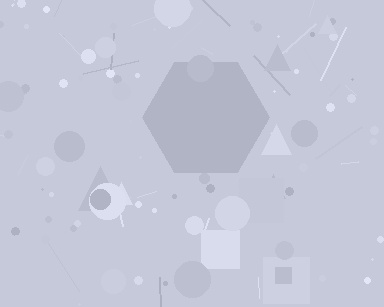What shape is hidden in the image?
A hexagon is hidden in the image.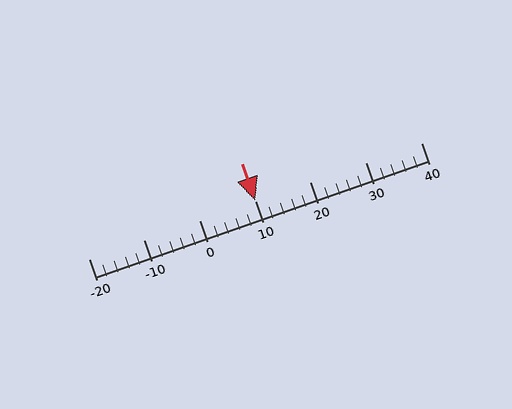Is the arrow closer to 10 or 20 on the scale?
The arrow is closer to 10.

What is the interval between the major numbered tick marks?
The major tick marks are spaced 10 units apart.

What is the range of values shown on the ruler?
The ruler shows values from -20 to 40.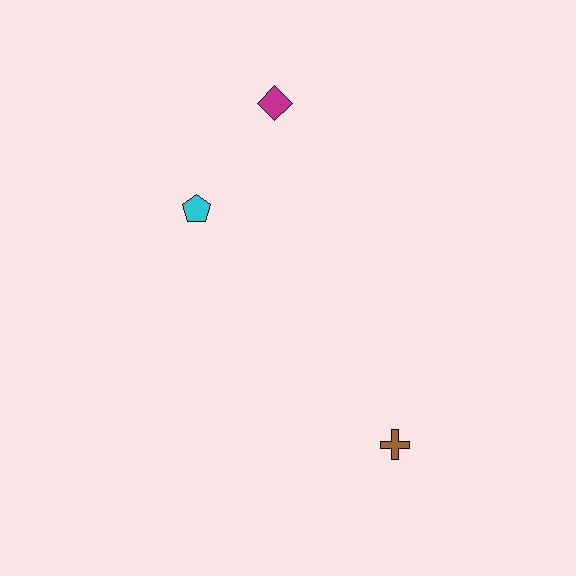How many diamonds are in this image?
There is 1 diamond.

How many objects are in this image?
There are 3 objects.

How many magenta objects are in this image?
There is 1 magenta object.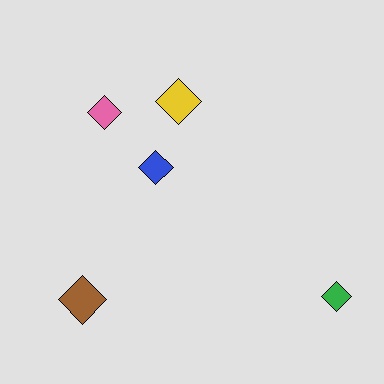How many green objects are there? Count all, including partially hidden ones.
There is 1 green object.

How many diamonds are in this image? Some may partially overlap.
There are 5 diamonds.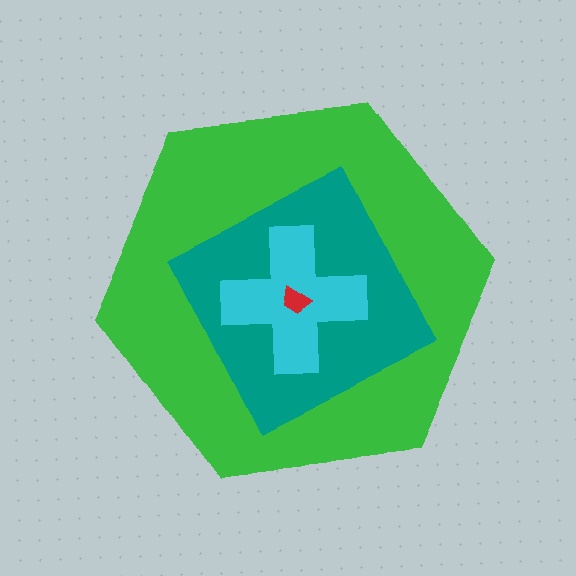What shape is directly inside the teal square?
The cyan cross.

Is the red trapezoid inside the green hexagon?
Yes.